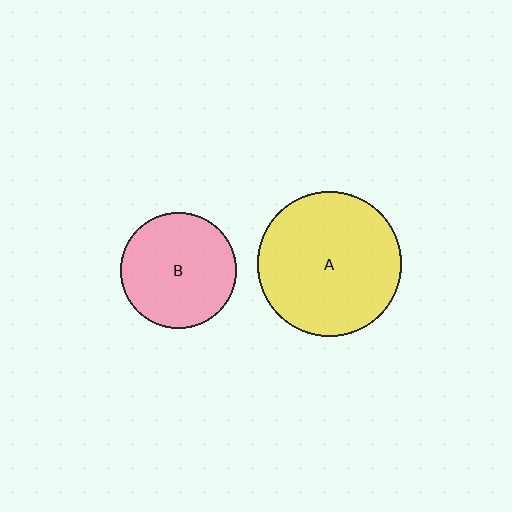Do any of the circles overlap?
No, none of the circles overlap.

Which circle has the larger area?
Circle A (yellow).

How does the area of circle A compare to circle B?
Approximately 1.6 times.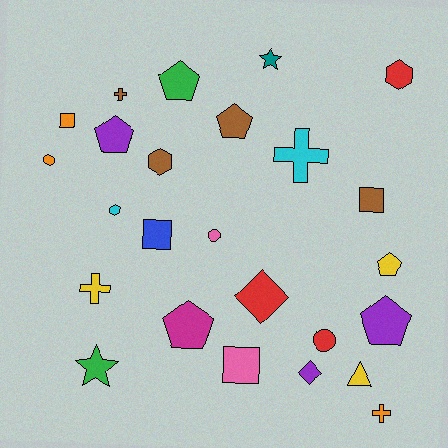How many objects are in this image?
There are 25 objects.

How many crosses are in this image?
There are 4 crosses.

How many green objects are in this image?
There are 2 green objects.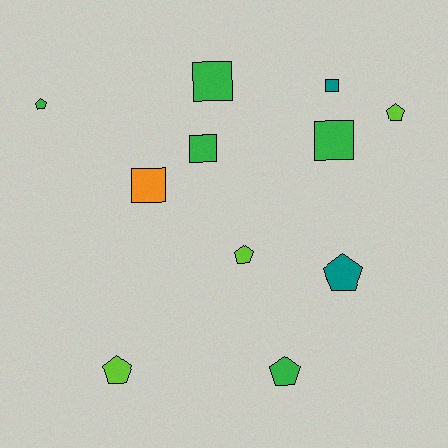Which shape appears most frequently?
Pentagon, with 6 objects.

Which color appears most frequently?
Green, with 5 objects.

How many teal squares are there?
There is 1 teal square.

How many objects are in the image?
There are 11 objects.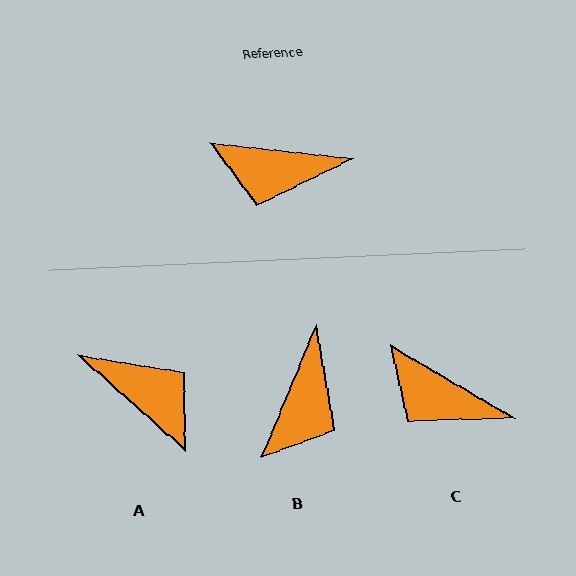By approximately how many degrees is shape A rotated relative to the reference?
Approximately 145 degrees counter-clockwise.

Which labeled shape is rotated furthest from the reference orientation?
A, about 145 degrees away.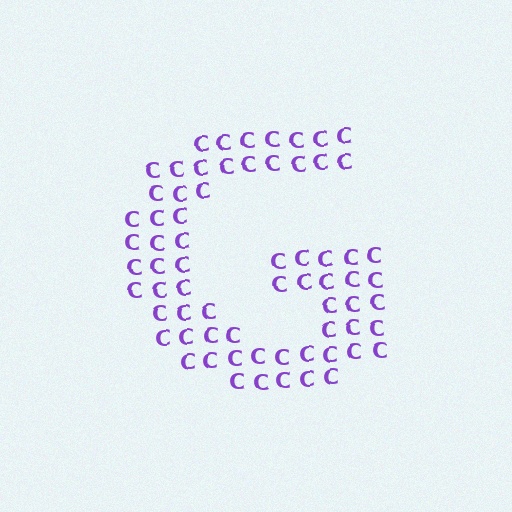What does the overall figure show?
The overall figure shows the letter G.